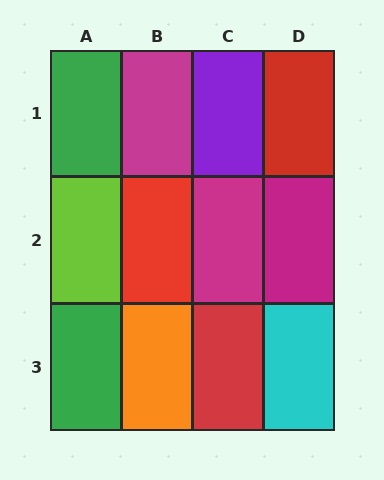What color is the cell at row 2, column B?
Red.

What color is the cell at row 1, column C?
Purple.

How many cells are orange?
1 cell is orange.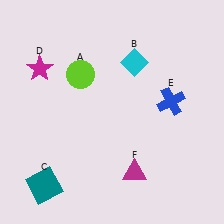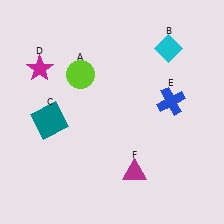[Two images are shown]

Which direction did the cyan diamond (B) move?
The cyan diamond (B) moved right.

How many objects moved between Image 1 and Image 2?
2 objects moved between the two images.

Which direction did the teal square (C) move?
The teal square (C) moved up.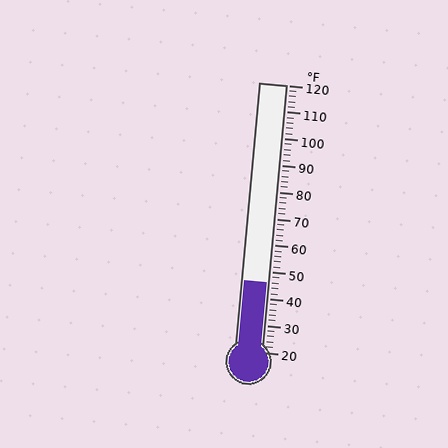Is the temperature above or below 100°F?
The temperature is below 100°F.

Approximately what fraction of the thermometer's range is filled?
The thermometer is filled to approximately 25% of its range.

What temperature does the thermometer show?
The thermometer shows approximately 46°F.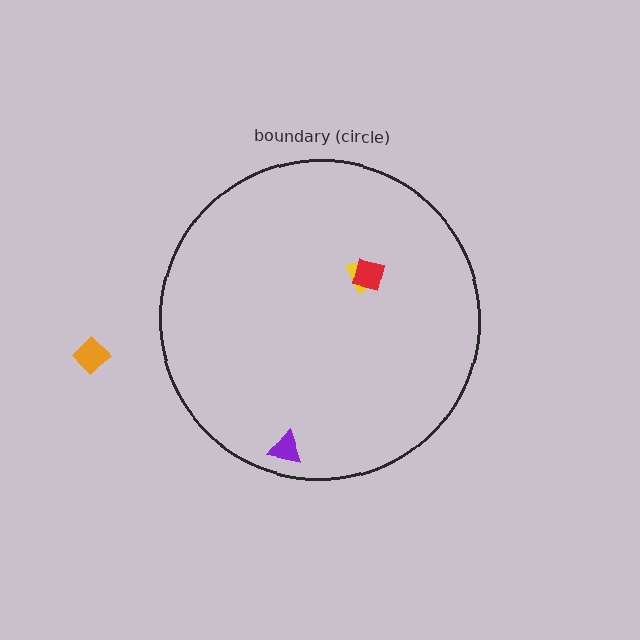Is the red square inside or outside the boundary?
Inside.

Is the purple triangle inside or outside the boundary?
Inside.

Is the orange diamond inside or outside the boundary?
Outside.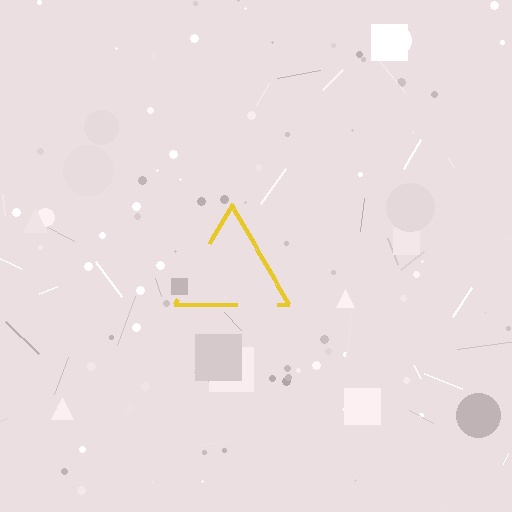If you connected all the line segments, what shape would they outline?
They would outline a triangle.